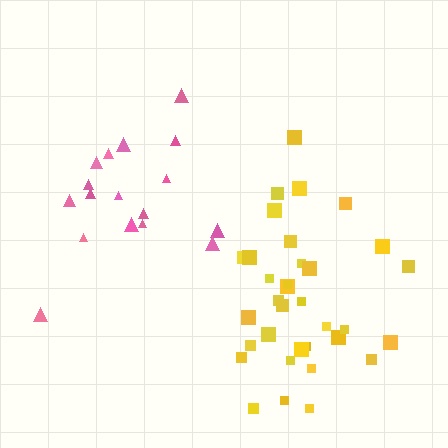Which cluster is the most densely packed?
Yellow.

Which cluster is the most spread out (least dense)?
Pink.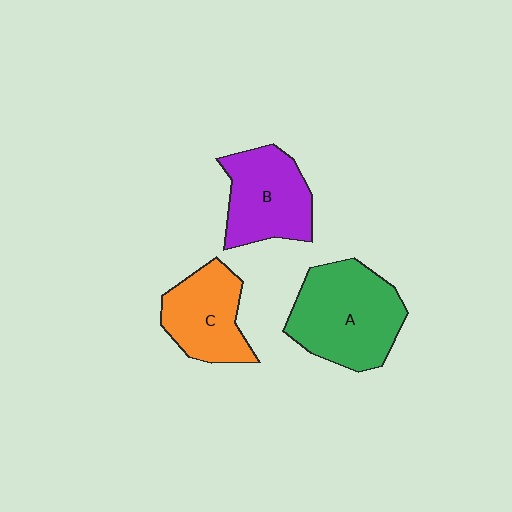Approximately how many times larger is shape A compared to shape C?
Approximately 1.5 times.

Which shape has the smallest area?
Shape C (orange).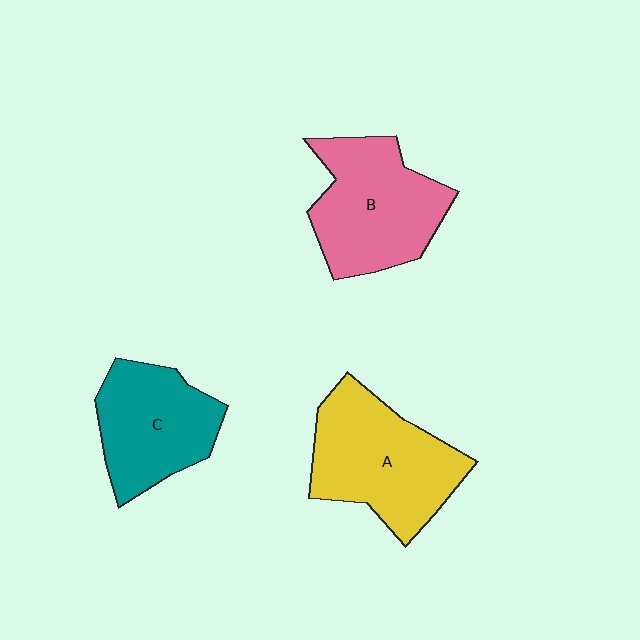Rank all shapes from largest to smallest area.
From largest to smallest: A (yellow), B (pink), C (teal).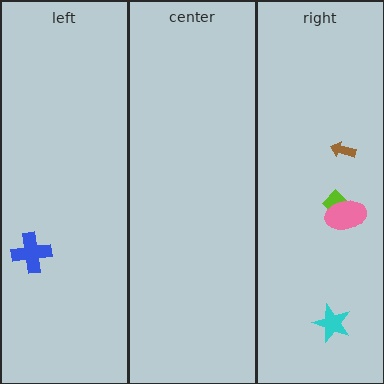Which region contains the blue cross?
The left region.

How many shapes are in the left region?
1.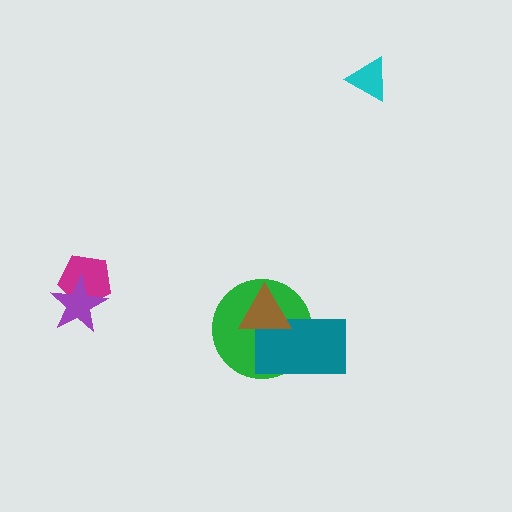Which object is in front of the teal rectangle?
The brown triangle is in front of the teal rectangle.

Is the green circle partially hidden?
Yes, it is partially covered by another shape.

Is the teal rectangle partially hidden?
Yes, it is partially covered by another shape.